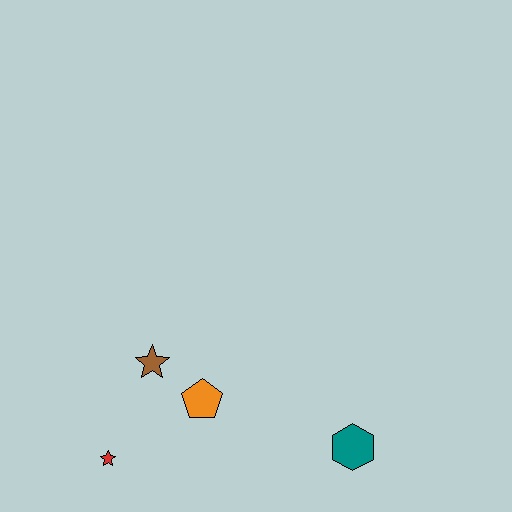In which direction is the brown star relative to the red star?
The brown star is above the red star.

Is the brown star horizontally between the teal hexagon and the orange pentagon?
No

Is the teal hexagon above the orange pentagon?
No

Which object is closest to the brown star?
The orange pentagon is closest to the brown star.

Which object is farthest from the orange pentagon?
The teal hexagon is farthest from the orange pentagon.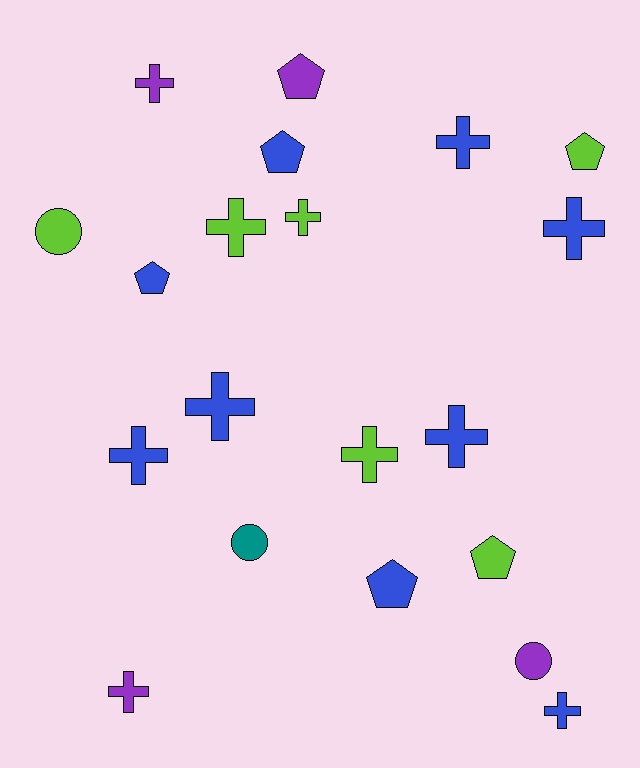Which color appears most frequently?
Blue, with 9 objects.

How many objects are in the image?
There are 20 objects.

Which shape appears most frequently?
Cross, with 11 objects.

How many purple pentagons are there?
There is 1 purple pentagon.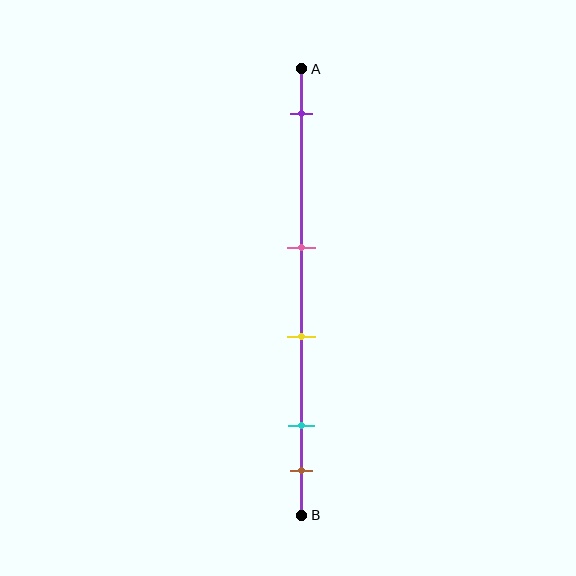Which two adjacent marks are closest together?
The cyan and brown marks are the closest adjacent pair.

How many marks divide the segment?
There are 5 marks dividing the segment.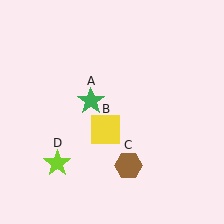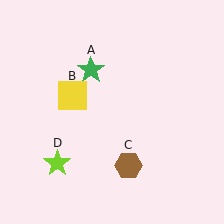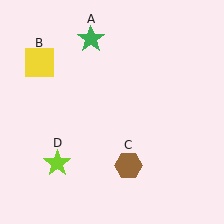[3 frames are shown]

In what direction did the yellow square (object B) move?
The yellow square (object B) moved up and to the left.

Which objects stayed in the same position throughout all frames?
Brown hexagon (object C) and lime star (object D) remained stationary.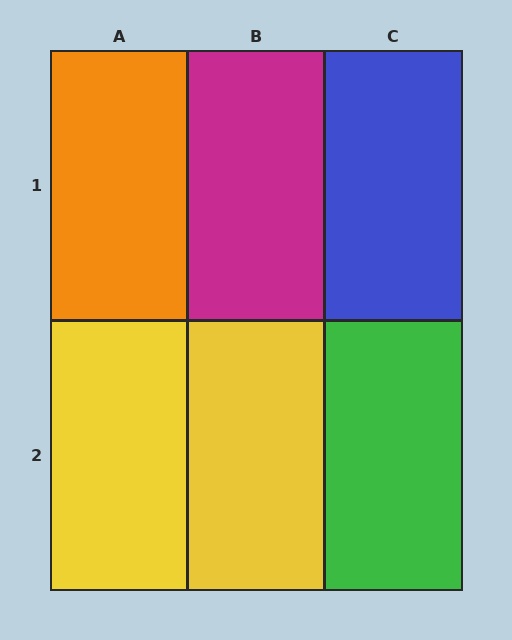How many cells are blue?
1 cell is blue.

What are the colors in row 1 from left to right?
Orange, magenta, blue.